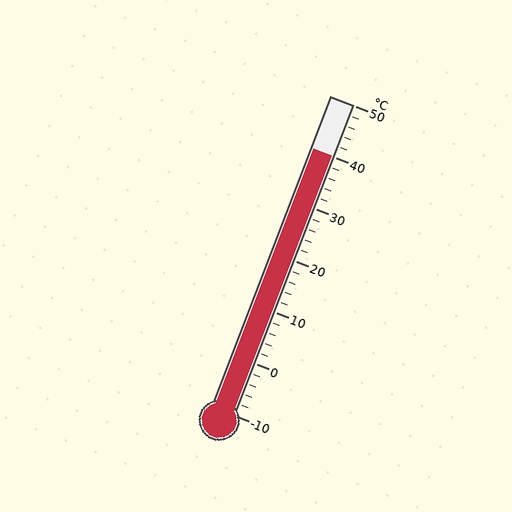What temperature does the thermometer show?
The thermometer shows approximately 40°C.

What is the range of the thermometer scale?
The thermometer scale ranges from -10°C to 50°C.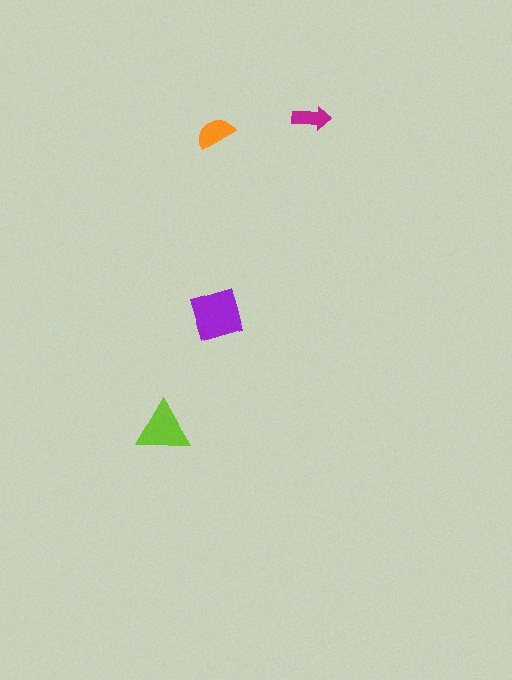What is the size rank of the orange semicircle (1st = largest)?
3rd.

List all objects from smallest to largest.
The magenta arrow, the orange semicircle, the lime triangle, the purple diamond.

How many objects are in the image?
There are 4 objects in the image.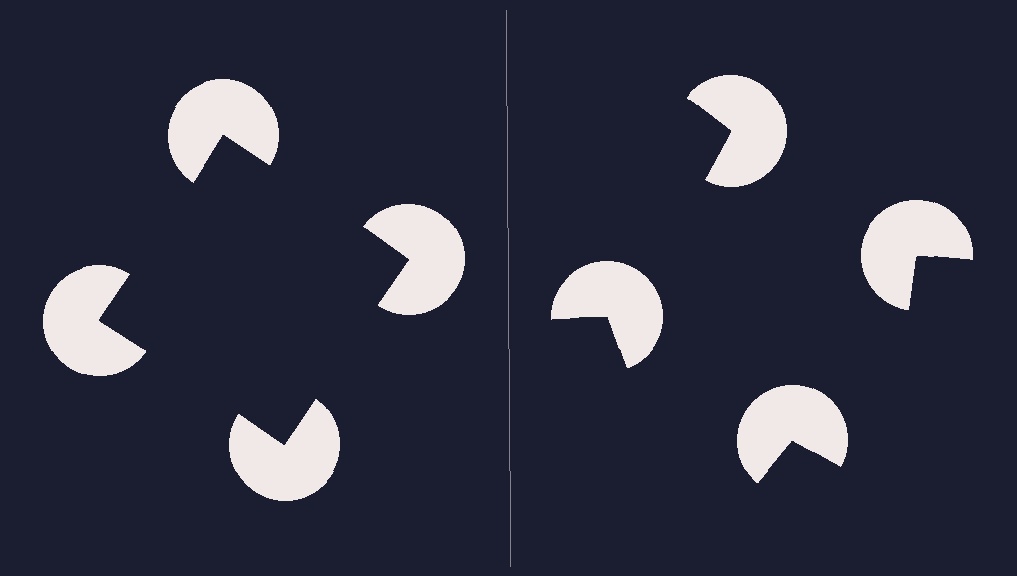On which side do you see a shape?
An illusory square appears on the left side. On the right side the wedge cuts are rotated, so no coherent shape forms.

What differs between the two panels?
The pac-man discs are positioned identically on both sides; only the wedge orientations differ. On the left they align to a square; on the right they are misaligned.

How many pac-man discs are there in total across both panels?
8 — 4 on each side.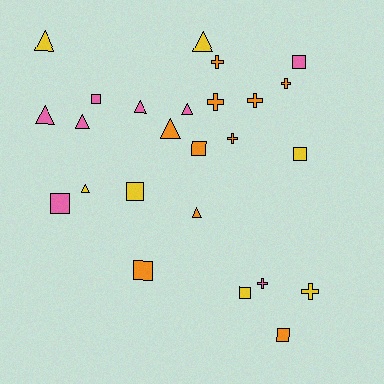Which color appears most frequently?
Orange, with 10 objects.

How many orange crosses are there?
There are 5 orange crosses.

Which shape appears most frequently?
Square, with 9 objects.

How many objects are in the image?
There are 25 objects.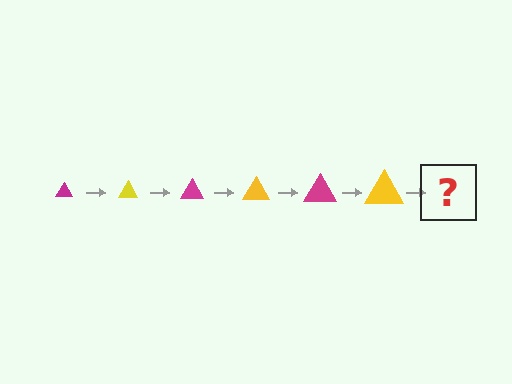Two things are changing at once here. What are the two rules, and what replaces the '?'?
The two rules are that the triangle grows larger each step and the color cycles through magenta and yellow. The '?' should be a magenta triangle, larger than the previous one.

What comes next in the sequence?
The next element should be a magenta triangle, larger than the previous one.